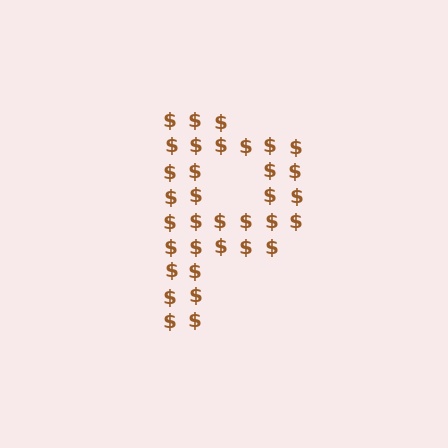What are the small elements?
The small elements are dollar signs.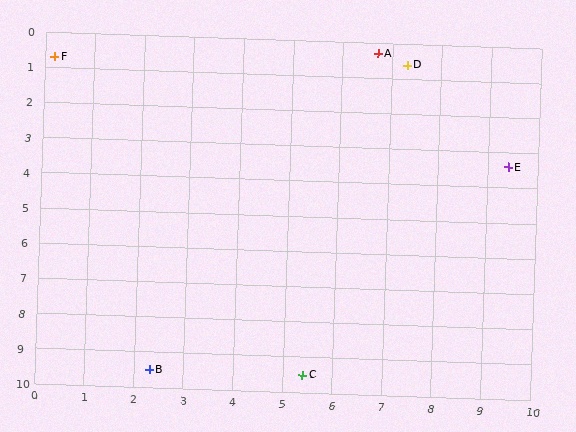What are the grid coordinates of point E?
Point E is at approximately (9.4, 3.4).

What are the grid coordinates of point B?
Point B is at approximately (2.3, 9.5).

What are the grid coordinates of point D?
Point D is at approximately (7.3, 0.6).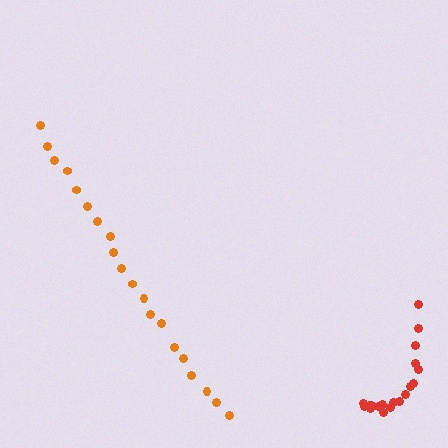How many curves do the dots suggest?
There are 2 distinct paths.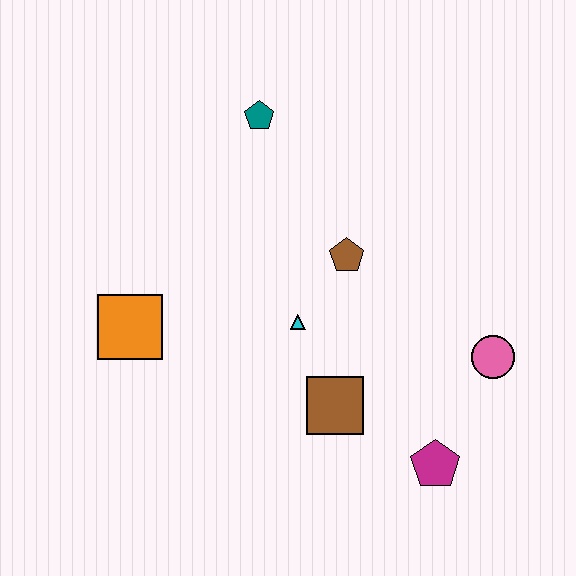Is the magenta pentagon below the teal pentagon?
Yes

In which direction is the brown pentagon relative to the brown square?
The brown pentagon is above the brown square.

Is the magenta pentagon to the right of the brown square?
Yes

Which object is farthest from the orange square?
The pink circle is farthest from the orange square.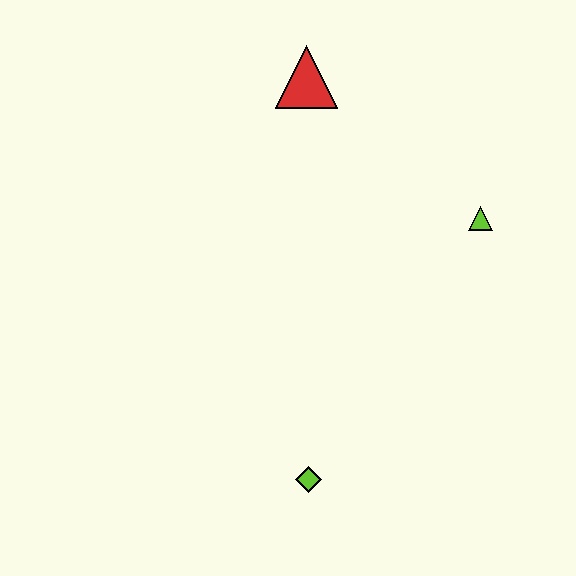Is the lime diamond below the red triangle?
Yes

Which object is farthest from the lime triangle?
The lime diamond is farthest from the lime triangle.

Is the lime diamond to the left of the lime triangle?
Yes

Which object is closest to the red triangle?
The lime triangle is closest to the red triangle.